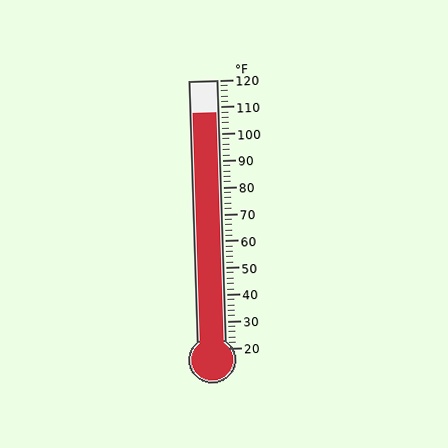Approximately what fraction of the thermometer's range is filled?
The thermometer is filled to approximately 90% of its range.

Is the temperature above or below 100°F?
The temperature is above 100°F.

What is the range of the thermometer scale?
The thermometer scale ranges from 20°F to 120°F.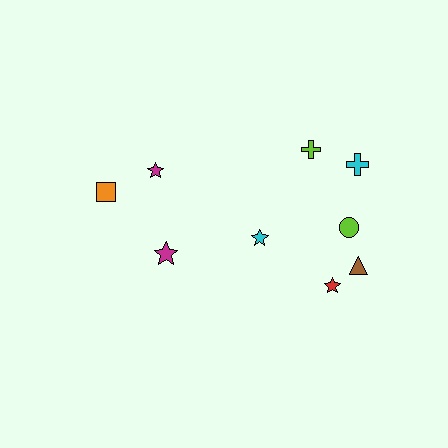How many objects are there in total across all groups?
There are 9 objects.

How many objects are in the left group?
There are 3 objects.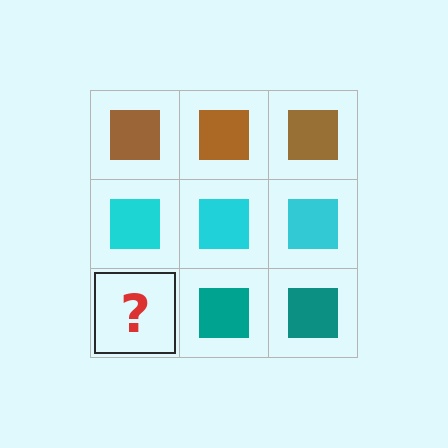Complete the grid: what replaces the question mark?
The question mark should be replaced with a teal square.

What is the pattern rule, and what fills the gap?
The rule is that each row has a consistent color. The gap should be filled with a teal square.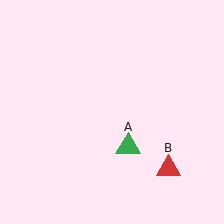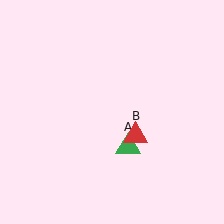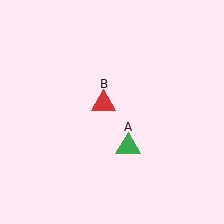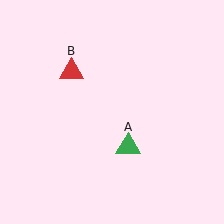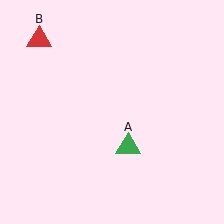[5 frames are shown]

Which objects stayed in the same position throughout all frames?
Green triangle (object A) remained stationary.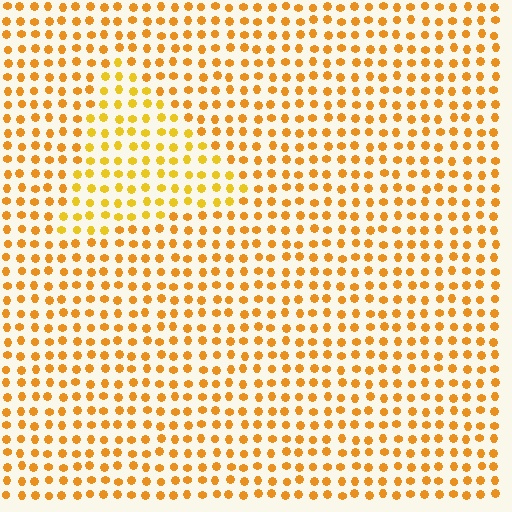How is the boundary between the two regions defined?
The boundary is defined purely by a slight shift in hue (about 16 degrees). Spacing, size, and orientation are identical on both sides.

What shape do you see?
I see a triangle.